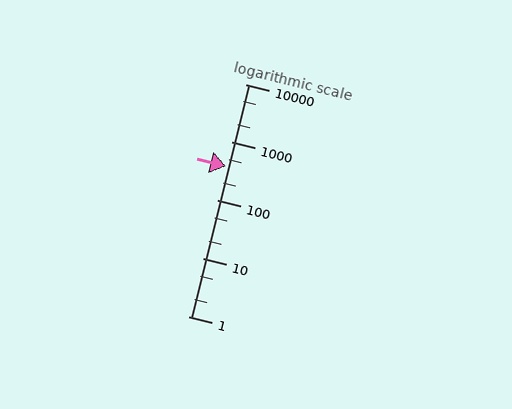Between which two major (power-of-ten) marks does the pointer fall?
The pointer is between 100 and 1000.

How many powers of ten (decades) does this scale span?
The scale spans 4 decades, from 1 to 10000.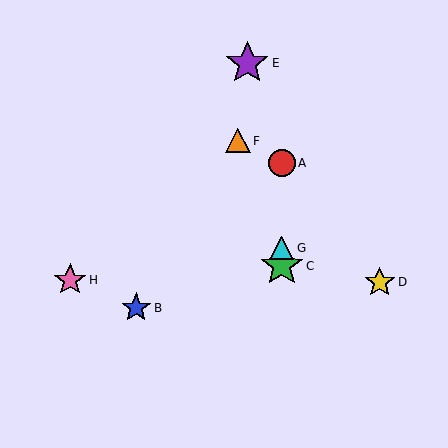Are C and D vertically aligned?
No, C is at x≈282 and D is at x≈380.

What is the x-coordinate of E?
Object E is at x≈247.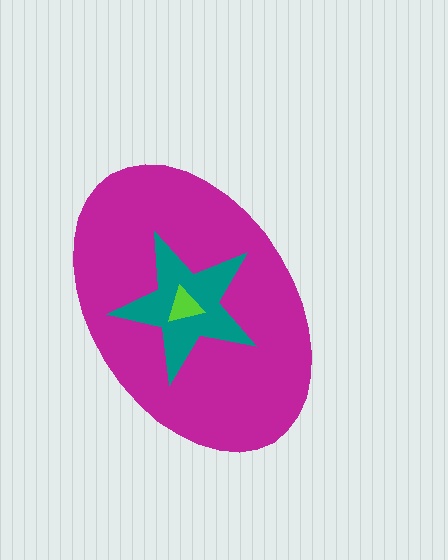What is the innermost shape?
The lime triangle.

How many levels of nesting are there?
3.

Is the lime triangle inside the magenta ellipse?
Yes.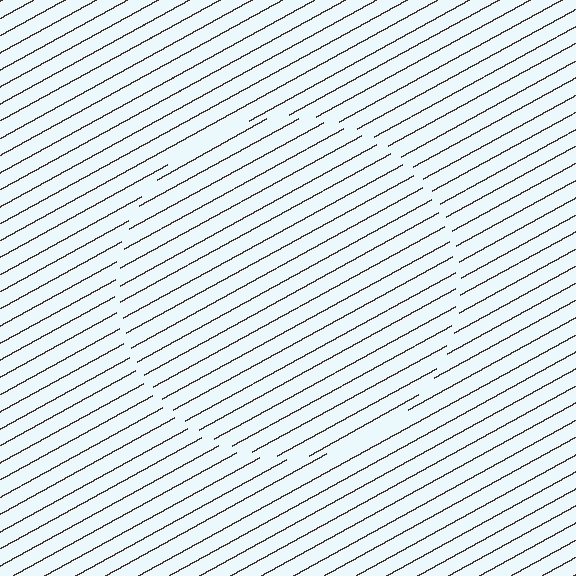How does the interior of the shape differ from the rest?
The interior of the shape contains the same grating, shifted by half a period — the contour is defined by the phase discontinuity where line-ends from the inner and outer gratings abut.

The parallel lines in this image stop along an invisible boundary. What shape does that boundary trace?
An illusory circle. The interior of the shape contains the same grating, shifted by half a period — the contour is defined by the phase discontinuity where line-ends from the inner and outer gratings abut.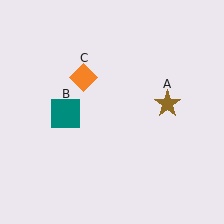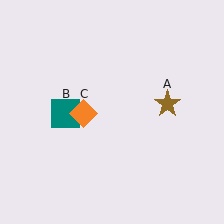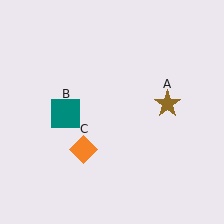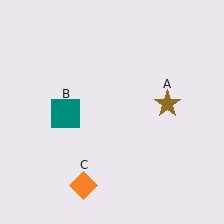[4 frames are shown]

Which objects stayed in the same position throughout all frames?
Brown star (object A) and teal square (object B) remained stationary.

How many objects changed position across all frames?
1 object changed position: orange diamond (object C).